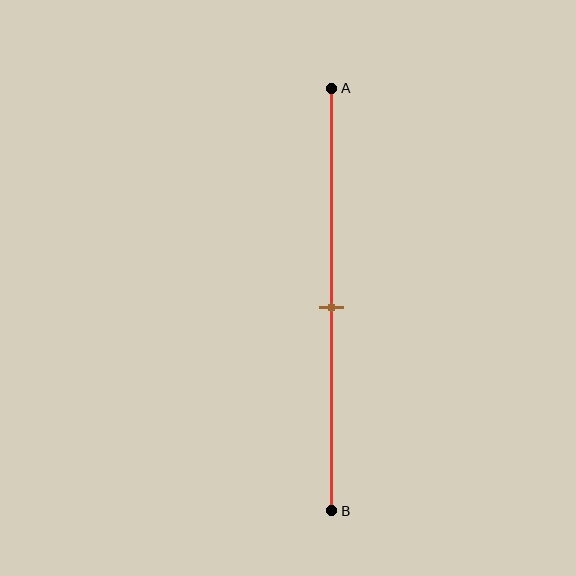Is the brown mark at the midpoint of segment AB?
Yes, the mark is approximately at the midpoint.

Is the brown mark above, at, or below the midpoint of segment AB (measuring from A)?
The brown mark is approximately at the midpoint of segment AB.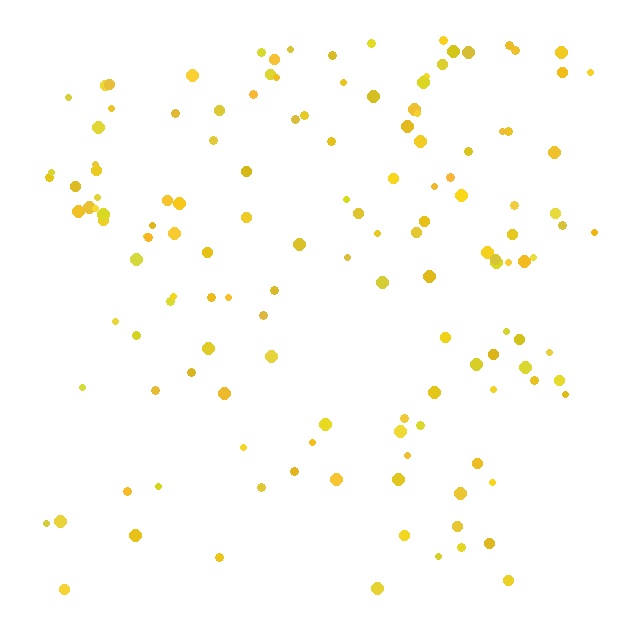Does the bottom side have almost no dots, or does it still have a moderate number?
Still a moderate number, just noticeably fewer than the top.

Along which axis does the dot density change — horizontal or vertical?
Vertical.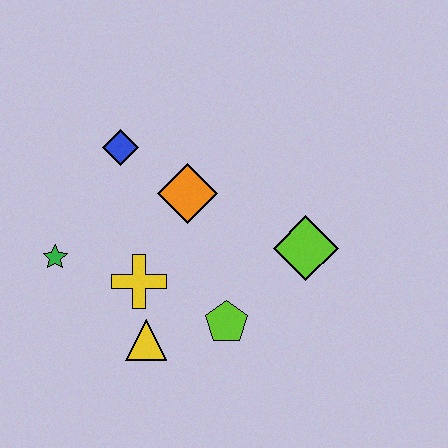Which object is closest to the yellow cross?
The yellow triangle is closest to the yellow cross.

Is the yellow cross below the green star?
Yes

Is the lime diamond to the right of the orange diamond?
Yes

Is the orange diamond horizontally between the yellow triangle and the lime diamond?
Yes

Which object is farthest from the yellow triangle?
The blue diamond is farthest from the yellow triangle.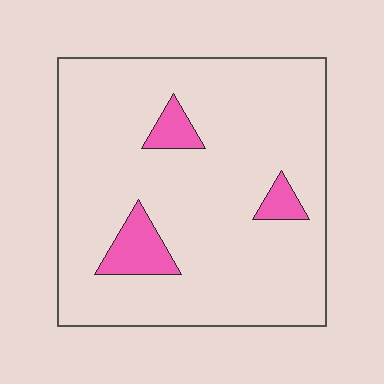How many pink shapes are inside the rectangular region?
3.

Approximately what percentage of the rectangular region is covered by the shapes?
Approximately 10%.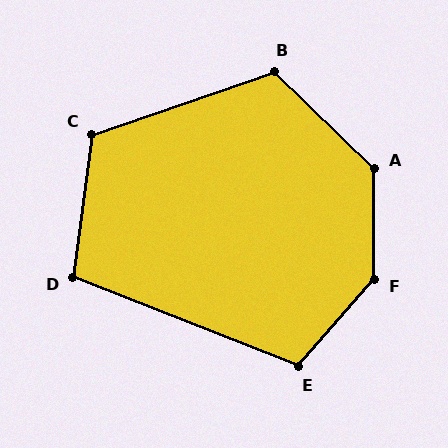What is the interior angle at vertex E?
Approximately 110 degrees (obtuse).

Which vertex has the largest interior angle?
F, at approximately 139 degrees.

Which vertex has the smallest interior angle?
D, at approximately 104 degrees.